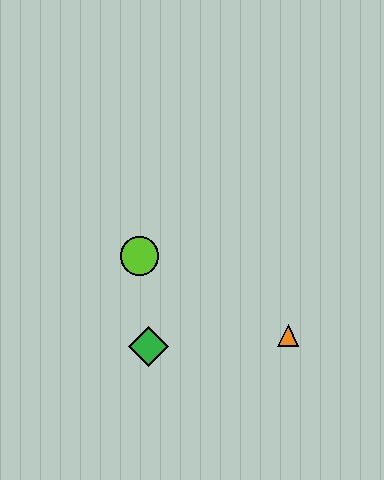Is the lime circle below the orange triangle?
No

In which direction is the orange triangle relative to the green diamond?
The orange triangle is to the right of the green diamond.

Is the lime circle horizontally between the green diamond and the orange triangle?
No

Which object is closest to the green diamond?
The lime circle is closest to the green diamond.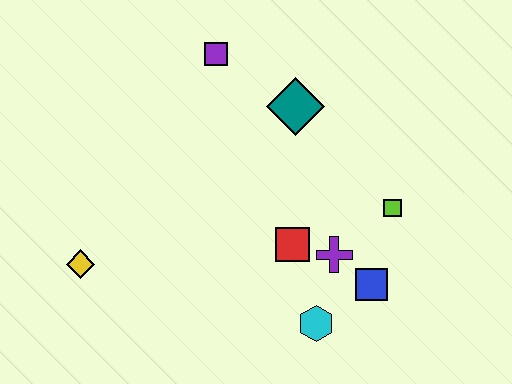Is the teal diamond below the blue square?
No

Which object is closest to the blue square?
The purple cross is closest to the blue square.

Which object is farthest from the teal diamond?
The yellow diamond is farthest from the teal diamond.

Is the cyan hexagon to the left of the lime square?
Yes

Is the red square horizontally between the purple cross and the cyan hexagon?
No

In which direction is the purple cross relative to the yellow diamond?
The purple cross is to the right of the yellow diamond.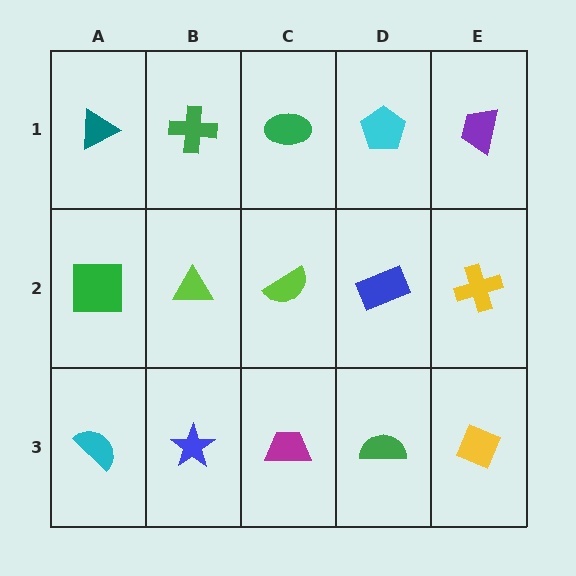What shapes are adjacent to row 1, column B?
A lime triangle (row 2, column B), a teal triangle (row 1, column A), a green ellipse (row 1, column C).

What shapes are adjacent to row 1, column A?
A green square (row 2, column A), a green cross (row 1, column B).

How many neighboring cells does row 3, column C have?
3.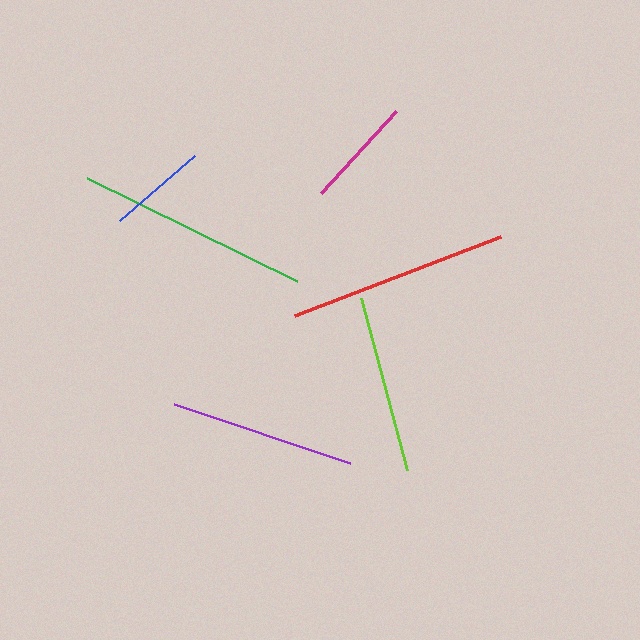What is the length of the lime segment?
The lime segment is approximately 178 pixels long.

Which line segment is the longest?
The green line is the longest at approximately 234 pixels.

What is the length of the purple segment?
The purple segment is approximately 185 pixels long.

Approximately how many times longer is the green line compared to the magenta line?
The green line is approximately 2.1 times the length of the magenta line.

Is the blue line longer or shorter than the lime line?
The lime line is longer than the blue line.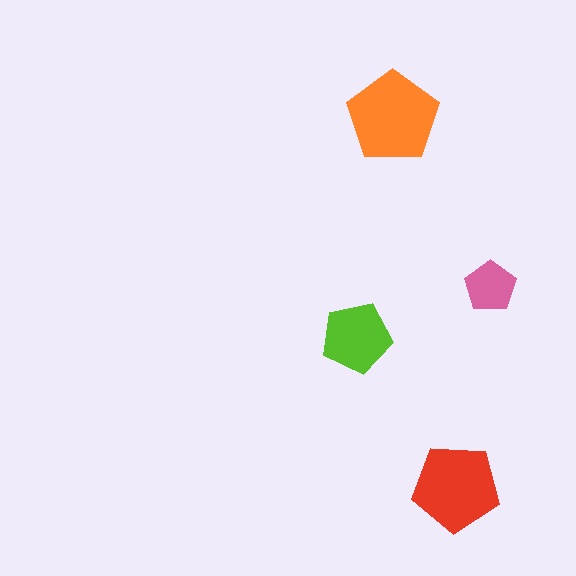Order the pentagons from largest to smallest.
the orange one, the red one, the lime one, the pink one.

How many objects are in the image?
There are 4 objects in the image.